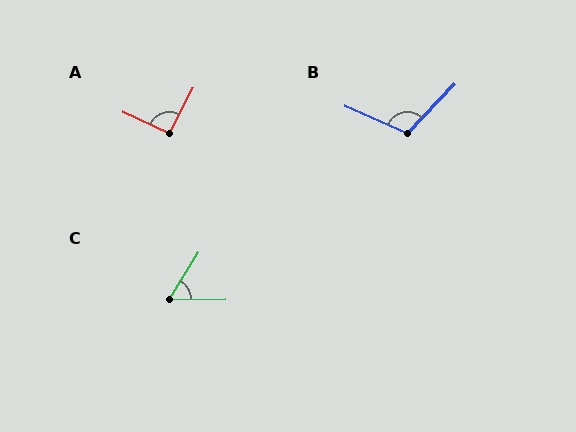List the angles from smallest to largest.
C (58°), A (92°), B (110°).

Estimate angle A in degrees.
Approximately 92 degrees.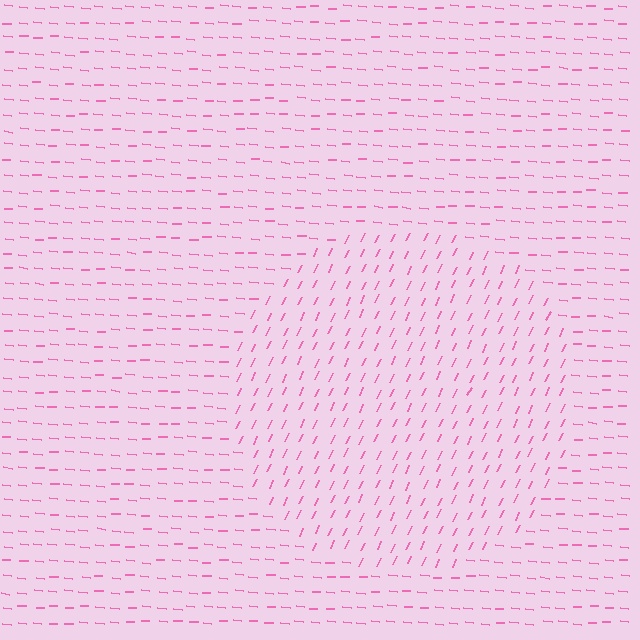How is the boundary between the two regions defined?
The boundary is defined purely by a change in line orientation (approximately 68 degrees difference). All lines are the same color and thickness.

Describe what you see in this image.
The image is filled with small pink line segments. A circle region in the image has lines oriented differently from the surrounding lines, creating a visible texture boundary.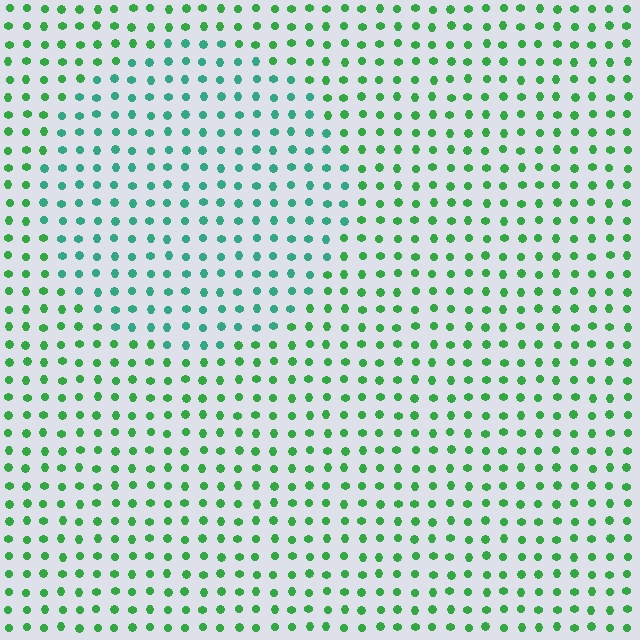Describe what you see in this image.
The image is filled with small green elements in a uniform arrangement. A circle-shaped region is visible where the elements are tinted to a slightly different hue, forming a subtle color boundary.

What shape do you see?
I see a circle.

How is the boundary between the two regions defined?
The boundary is defined purely by a slight shift in hue (about 33 degrees). Spacing, size, and orientation are identical on both sides.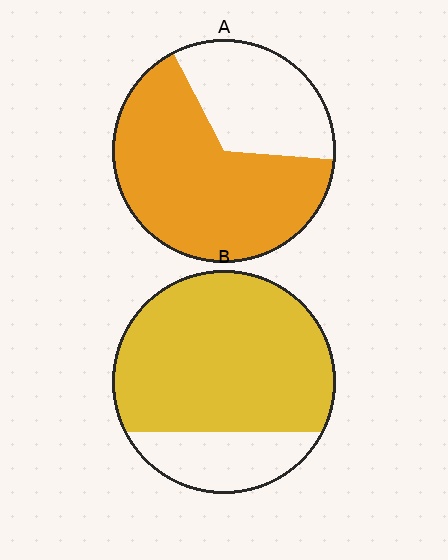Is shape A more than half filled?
Yes.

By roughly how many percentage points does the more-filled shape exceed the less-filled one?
By roughly 10 percentage points (B over A).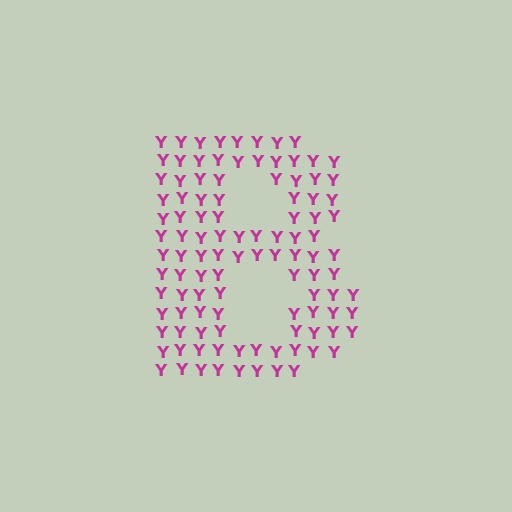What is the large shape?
The large shape is the letter B.